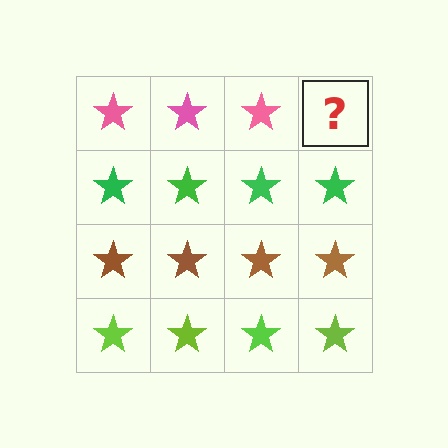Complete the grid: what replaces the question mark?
The question mark should be replaced with a pink star.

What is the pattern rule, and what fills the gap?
The rule is that each row has a consistent color. The gap should be filled with a pink star.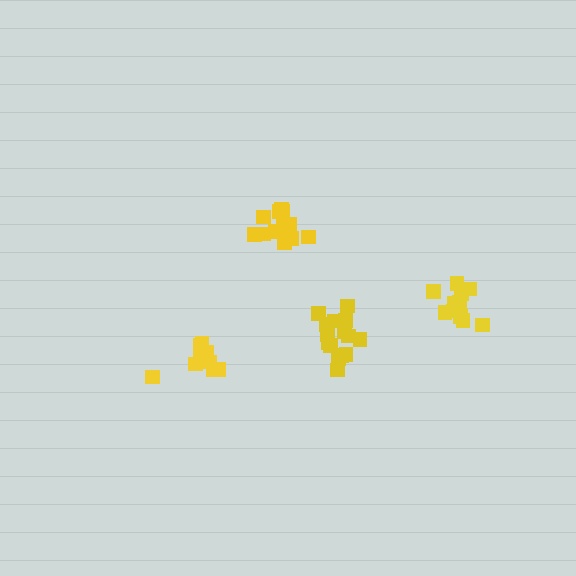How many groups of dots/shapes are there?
There are 4 groups.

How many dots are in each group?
Group 1: 15 dots, Group 2: 10 dots, Group 3: 14 dots, Group 4: 12 dots (51 total).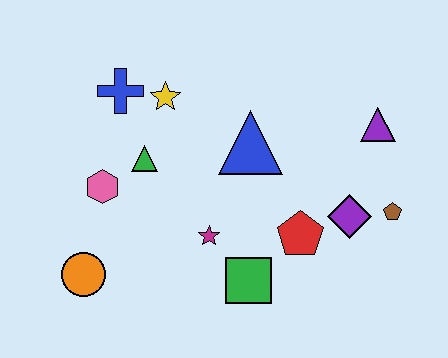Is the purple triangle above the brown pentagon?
Yes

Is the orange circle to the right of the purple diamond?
No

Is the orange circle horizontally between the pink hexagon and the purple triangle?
No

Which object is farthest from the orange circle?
The purple triangle is farthest from the orange circle.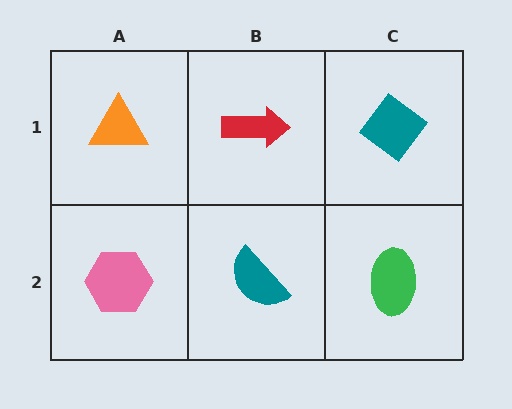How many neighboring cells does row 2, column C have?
2.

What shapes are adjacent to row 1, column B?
A teal semicircle (row 2, column B), an orange triangle (row 1, column A), a teal diamond (row 1, column C).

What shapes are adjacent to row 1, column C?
A green ellipse (row 2, column C), a red arrow (row 1, column B).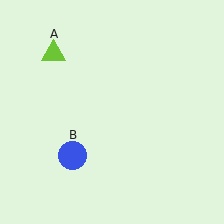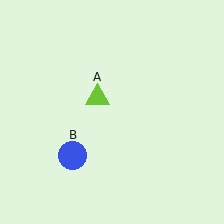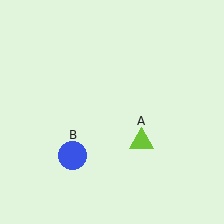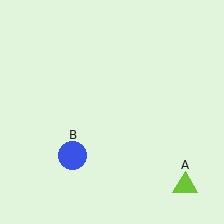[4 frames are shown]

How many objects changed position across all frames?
1 object changed position: lime triangle (object A).